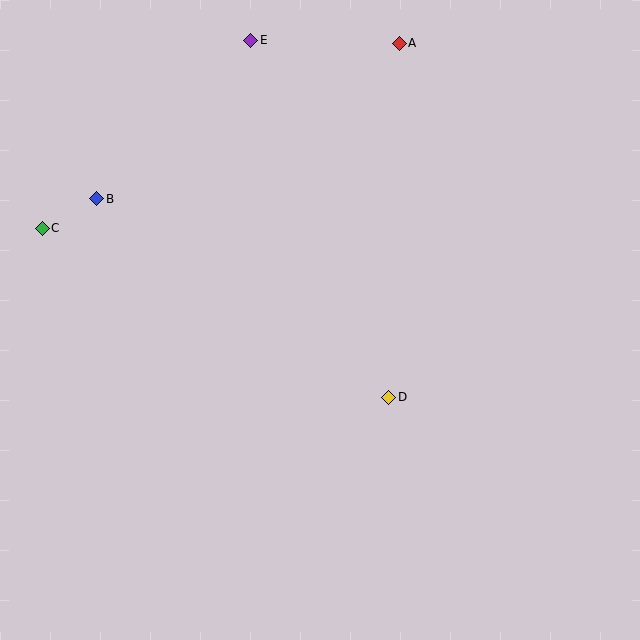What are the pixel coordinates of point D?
Point D is at (389, 397).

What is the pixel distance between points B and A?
The distance between B and A is 340 pixels.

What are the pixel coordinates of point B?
Point B is at (97, 199).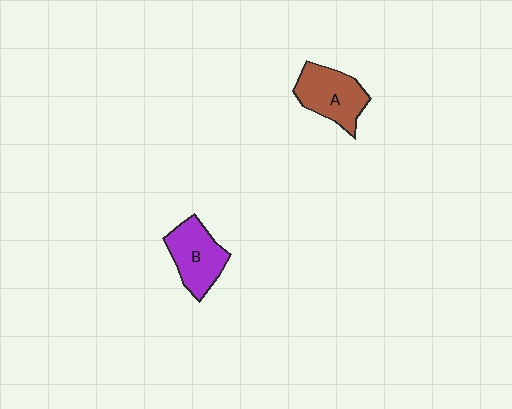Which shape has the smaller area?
Shape B (purple).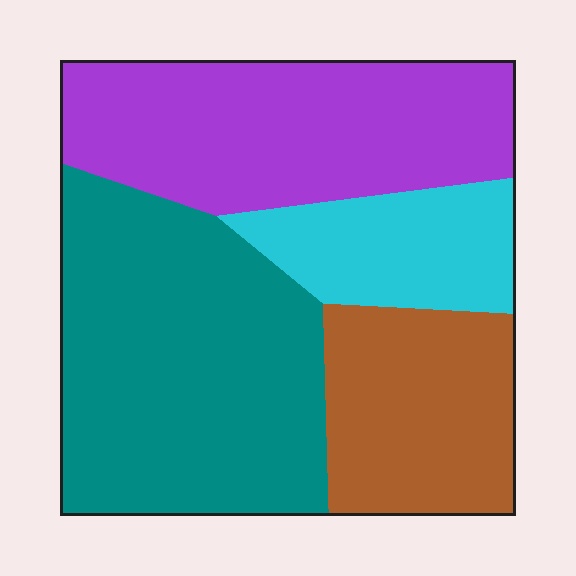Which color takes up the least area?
Cyan, at roughly 15%.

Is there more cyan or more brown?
Brown.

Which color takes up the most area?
Teal, at roughly 40%.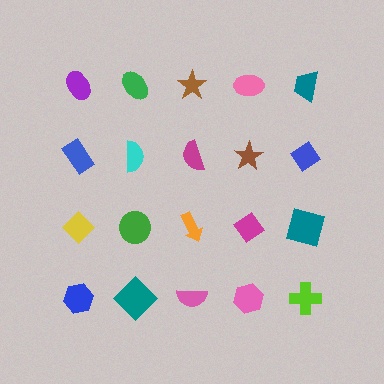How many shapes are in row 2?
5 shapes.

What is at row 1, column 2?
A green ellipse.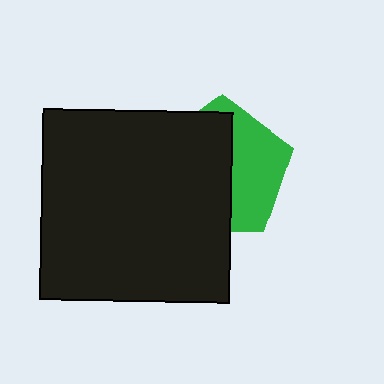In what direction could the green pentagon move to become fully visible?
The green pentagon could move right. That would shift it out from behind the black square entirely.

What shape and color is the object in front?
The object in front is a black square.